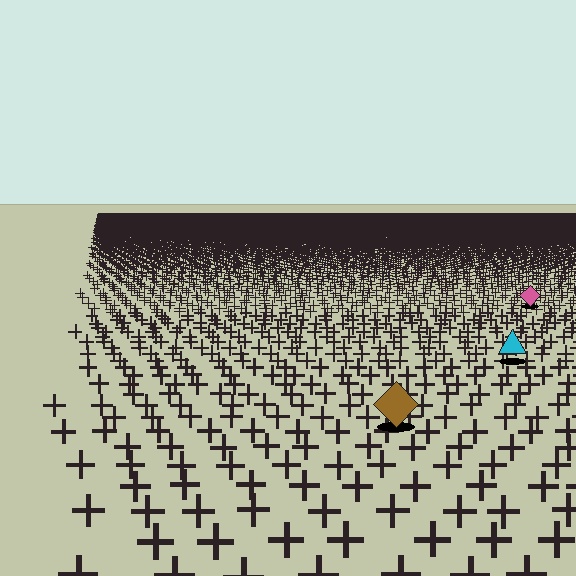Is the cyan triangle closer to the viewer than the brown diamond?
No. The brown diamond is closer — you can tell from the texture gradient: the ground texture is coarser near it.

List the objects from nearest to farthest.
From nearest to farthest: the brown diamond, the cyan triangle, the pink diamond.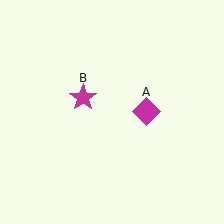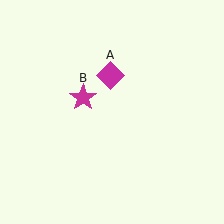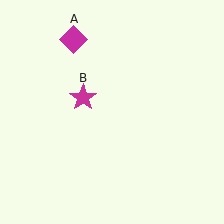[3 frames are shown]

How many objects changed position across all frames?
1 object changed position: magenta diamond (object A).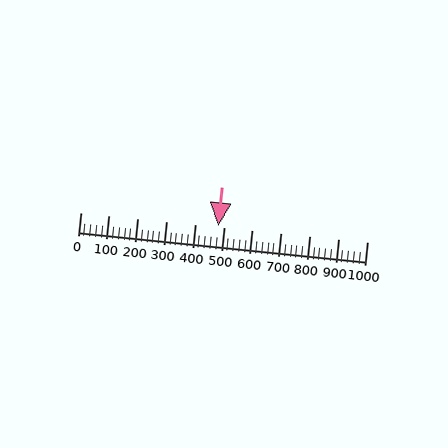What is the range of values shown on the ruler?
The ruler shows values from 0 to 1000.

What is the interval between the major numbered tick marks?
The major tick marks are spaced 100 units apart.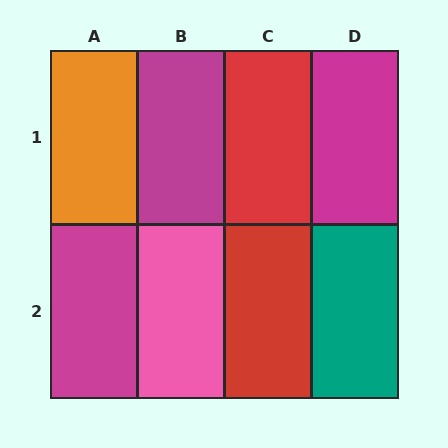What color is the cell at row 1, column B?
Magenta.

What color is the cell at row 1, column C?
Red.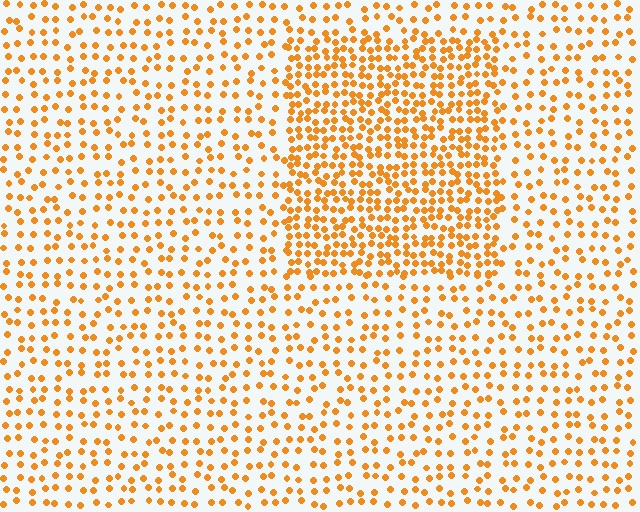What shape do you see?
I see a rectangle.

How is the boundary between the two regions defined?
The boundary is defined by a change in element density (approximately 2.0x ratio). All elements are the same color, size, and shape.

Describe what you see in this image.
The image contains small orange elements arranged at two different densities. A rectangle-shaped region is visible where the elements are more densely packed than the surrounding area.